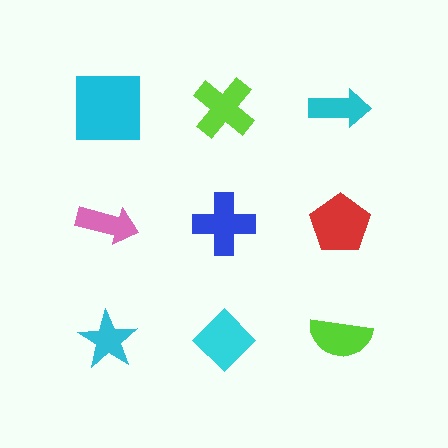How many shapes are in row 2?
3 shapes.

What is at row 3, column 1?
A cyan star.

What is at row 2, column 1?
A pink arrow.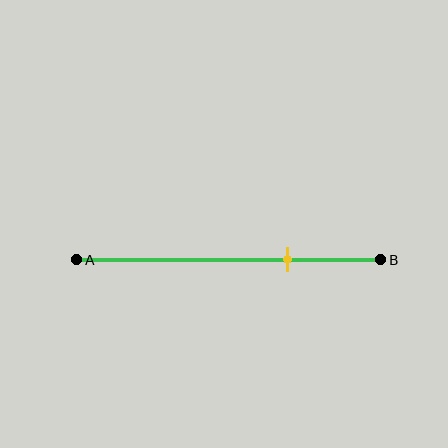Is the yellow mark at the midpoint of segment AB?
No, the mark is at about 70% from A, not at the 50% midpoint.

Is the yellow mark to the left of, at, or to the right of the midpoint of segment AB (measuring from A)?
The yellow mark is to the right of the midpoint of segment AB.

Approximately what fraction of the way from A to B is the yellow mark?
The yellow mark is approximately 70% of the way from A to B.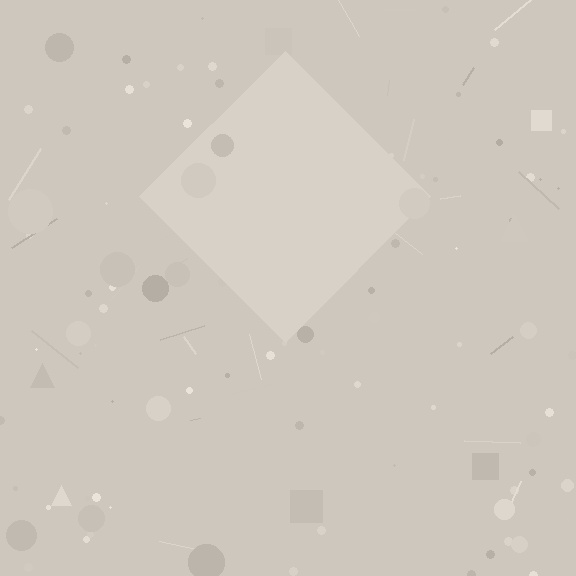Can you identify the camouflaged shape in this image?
The camouflaged shape is a diamond.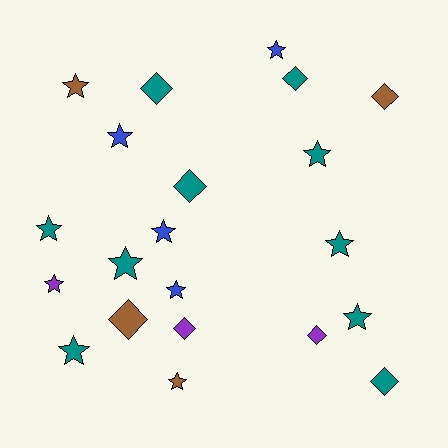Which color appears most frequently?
Teal, with 10 objects.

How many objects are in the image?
There are 21 objects.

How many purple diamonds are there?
There are 2 purple diamonds.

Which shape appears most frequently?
Star, with 13 objects.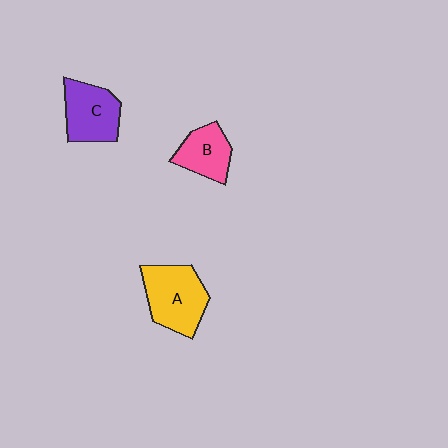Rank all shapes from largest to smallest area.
From largest to smallest: A (yellow), C (purple), B (pink).